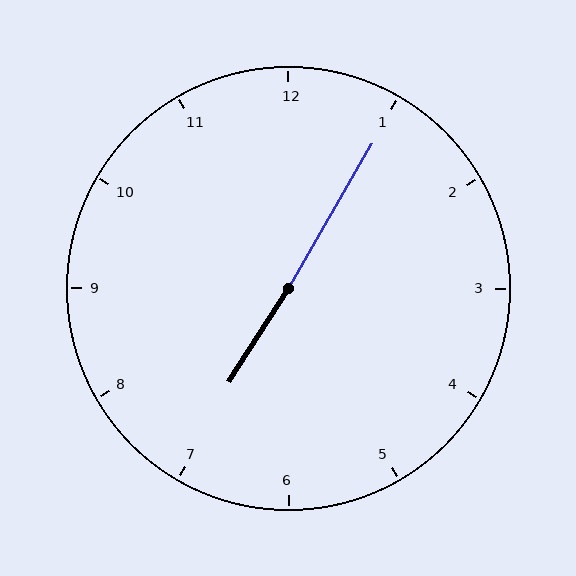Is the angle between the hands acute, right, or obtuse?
It is obtuse.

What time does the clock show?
7:05.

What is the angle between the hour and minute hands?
Approximately 178 degrees.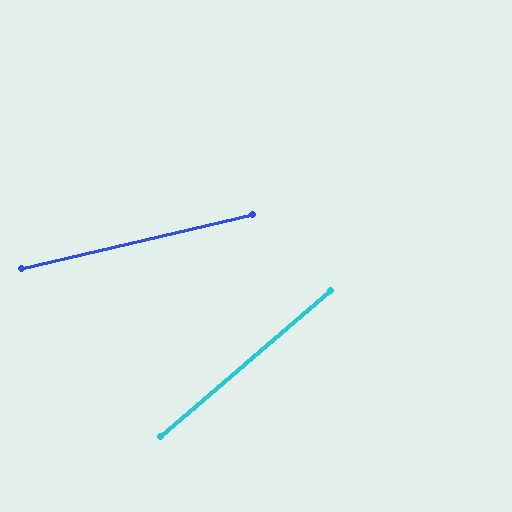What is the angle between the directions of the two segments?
Approximately 28 degrees.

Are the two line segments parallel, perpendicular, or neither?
Neither parallel nor perpendicular — they differ by about 28°.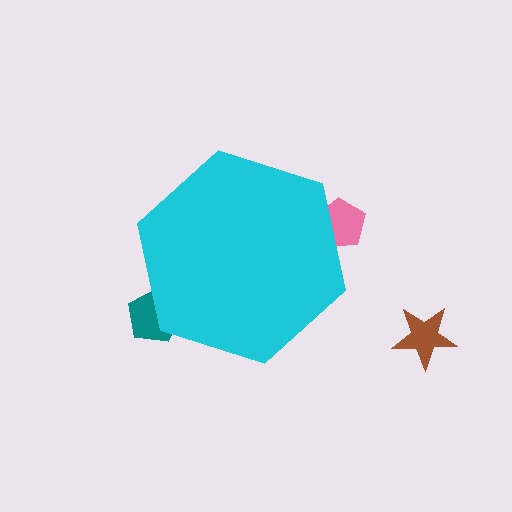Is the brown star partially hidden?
No, the brown star is fully visible.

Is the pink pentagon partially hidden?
Yes, the pink pentagon is partially hidden behind the cyan hexagon.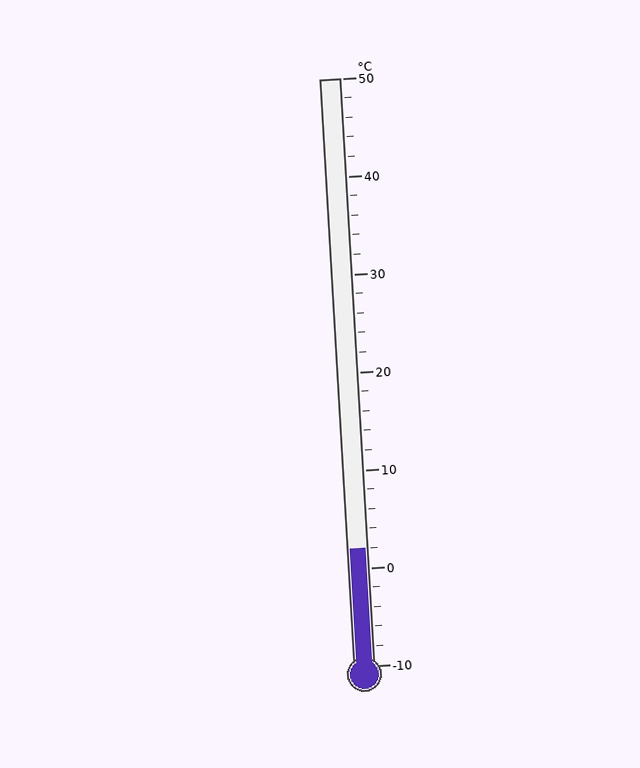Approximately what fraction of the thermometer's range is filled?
The thermometer is filled to approximately 20% of its range.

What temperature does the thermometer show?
The thermometer shows approximately 2°C.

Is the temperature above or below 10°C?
The temperature is below 10°C.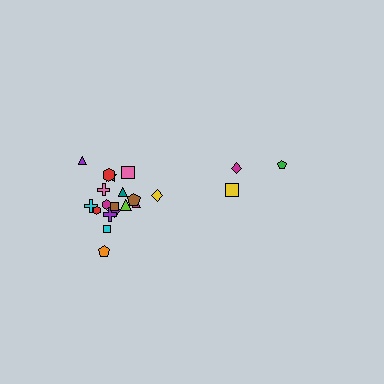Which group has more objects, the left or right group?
The left group.